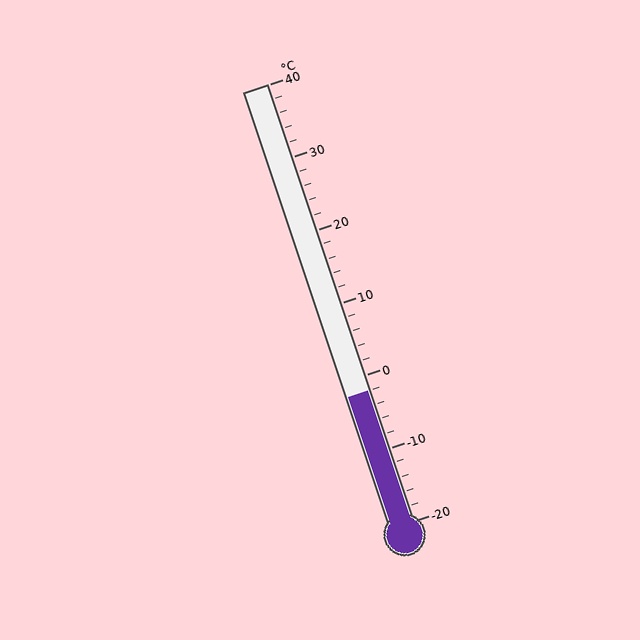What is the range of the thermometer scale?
The thermometer scale ranges from -20°C to 40°C.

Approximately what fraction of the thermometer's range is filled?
The thermometer is filled to approximately 30% of its range.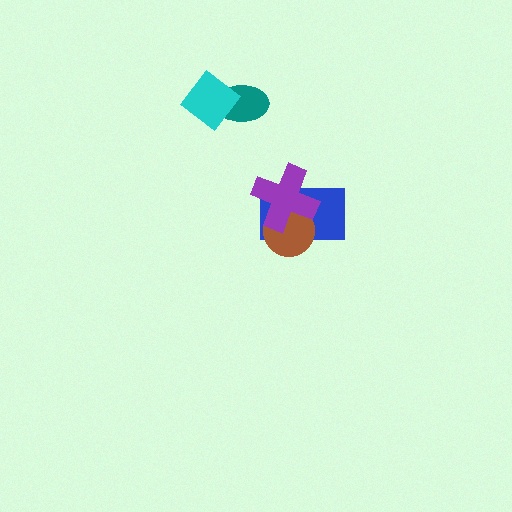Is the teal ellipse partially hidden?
Yes, it is partially covered by another shape.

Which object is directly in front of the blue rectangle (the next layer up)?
The brown circle is directly in front of the blue rectangle.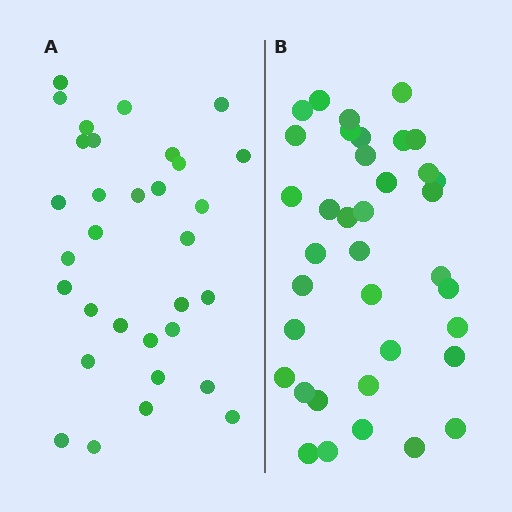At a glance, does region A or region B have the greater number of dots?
Region B (the right region) has more dots.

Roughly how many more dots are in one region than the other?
Region B has about 5 more dots than region A.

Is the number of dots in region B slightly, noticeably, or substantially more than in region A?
Region B has only slightly more — the two regions are fairly close. The ratio is roughly 1.2 to 1.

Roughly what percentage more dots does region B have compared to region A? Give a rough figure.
About 15% more.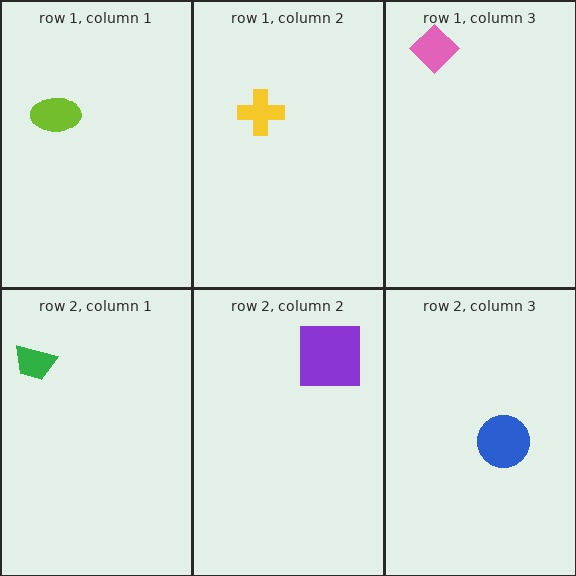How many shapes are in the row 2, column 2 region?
1.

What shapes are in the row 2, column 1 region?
The green trapezoid.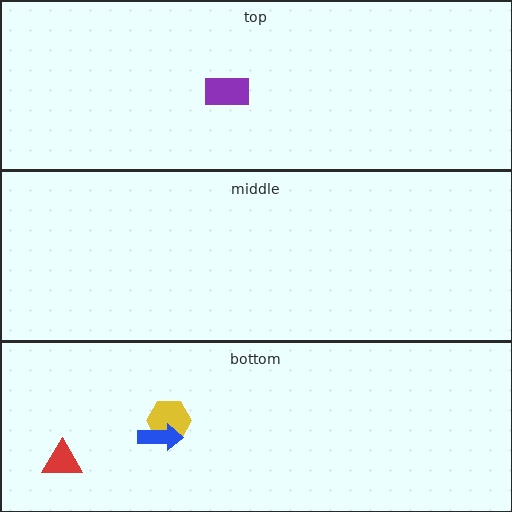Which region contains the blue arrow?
The bottom region.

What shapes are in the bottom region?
The yellow hexagon, the blue arrow, the red triangle.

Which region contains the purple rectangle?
The top region.